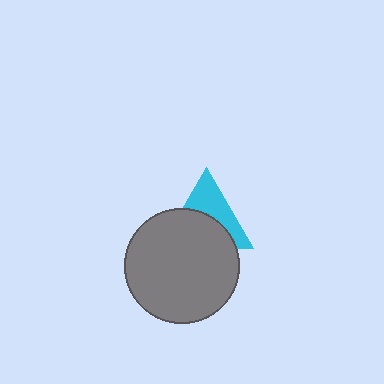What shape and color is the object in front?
The object in front is a gray circle.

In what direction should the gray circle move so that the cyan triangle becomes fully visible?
The gray circle should move down. That is the shortest direction to clear the overlap and leave the cyan triangle fully visible.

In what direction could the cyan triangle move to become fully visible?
The cyan triangle could move up. That would shift it out from behind the gray circle entirely.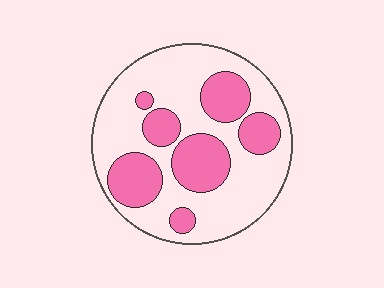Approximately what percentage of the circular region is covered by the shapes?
Approximately 35%.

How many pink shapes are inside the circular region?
7.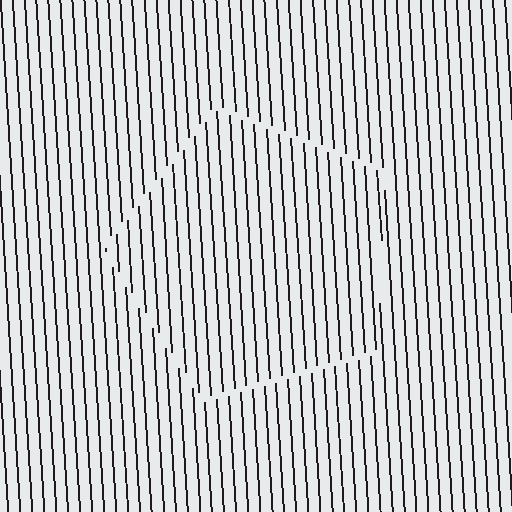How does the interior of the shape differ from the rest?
The interior of the shape contains the same grating, shifted by half a period — the contour is defined by the phase discontinuity where line-ends from the inner and outer gratings abut.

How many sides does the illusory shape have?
5 sides — the line-ends trace a pentagon.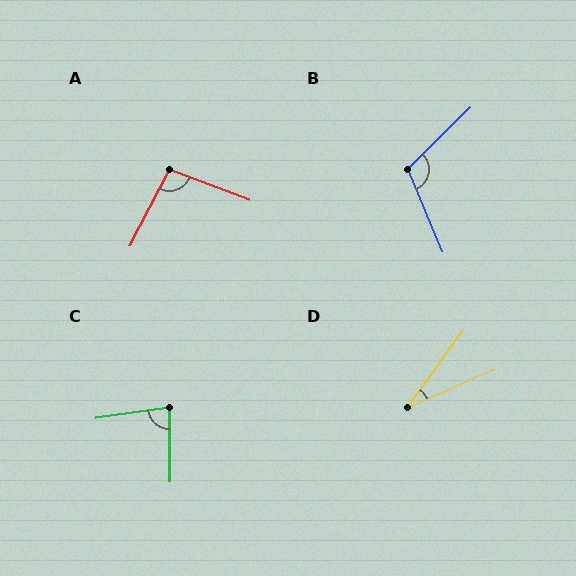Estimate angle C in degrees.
Approximately 83 degrees.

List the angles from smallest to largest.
D (31°), C (83°), A (97°), B (112°).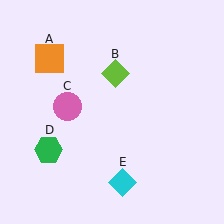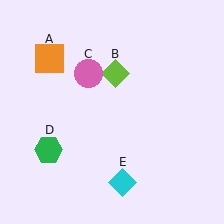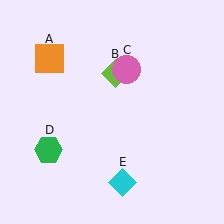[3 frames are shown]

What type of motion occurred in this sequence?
The pink circle (object C) rotated clockwise around the center of the scene.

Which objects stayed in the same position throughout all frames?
Orange square (object A) and lime diamond (object B) and green hexagon (object D) and cyan diamond (object E) remained stationary.